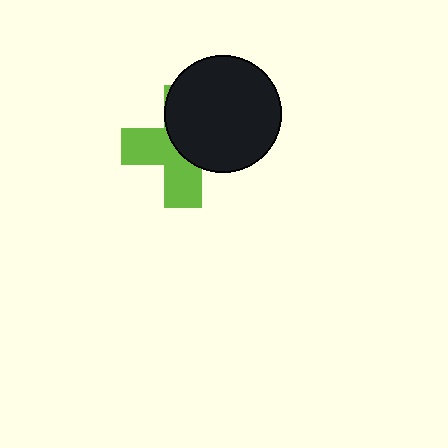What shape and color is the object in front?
The object in front is a black circle.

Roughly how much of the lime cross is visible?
About half of it is visible (roughly 48%).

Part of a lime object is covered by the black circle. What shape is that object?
It is a cross.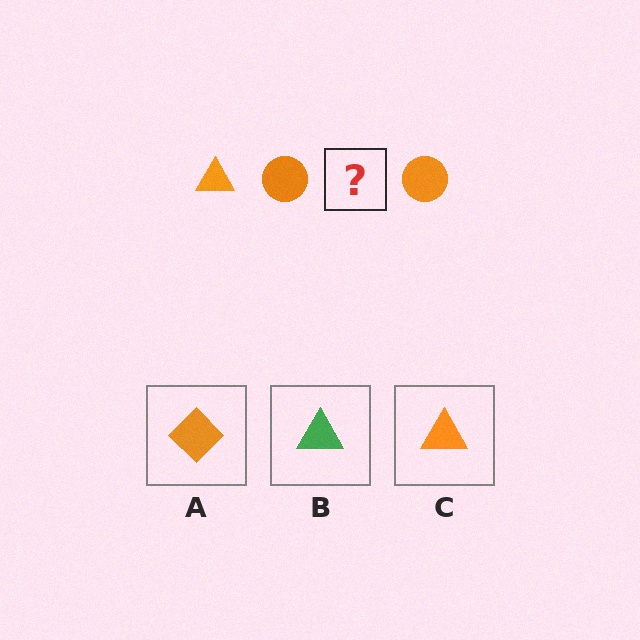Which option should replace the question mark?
Option C.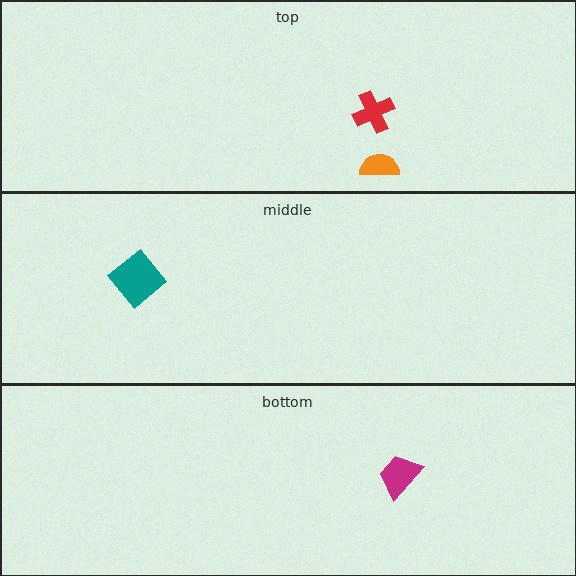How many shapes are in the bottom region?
1.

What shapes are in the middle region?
The teal diamond.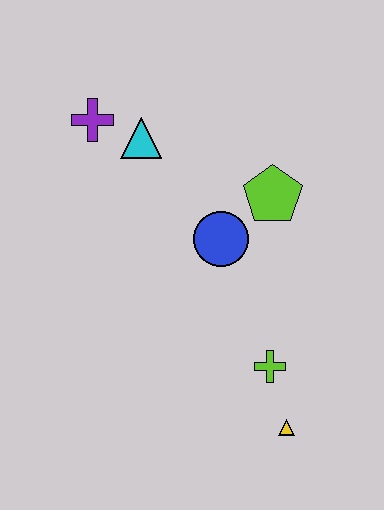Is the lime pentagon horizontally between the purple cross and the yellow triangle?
Yes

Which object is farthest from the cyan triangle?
The yellow triangle is farthest from the cyan triangle.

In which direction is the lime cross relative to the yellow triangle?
The lime cross is above the yellow triangle.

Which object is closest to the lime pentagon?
The blue circle is closest to the lime pentagon.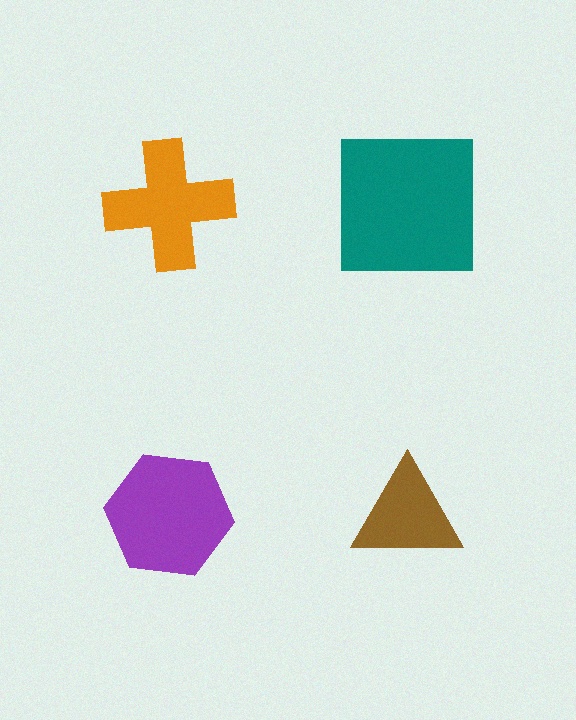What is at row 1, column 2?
A teal square.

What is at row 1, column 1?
An orange cross.